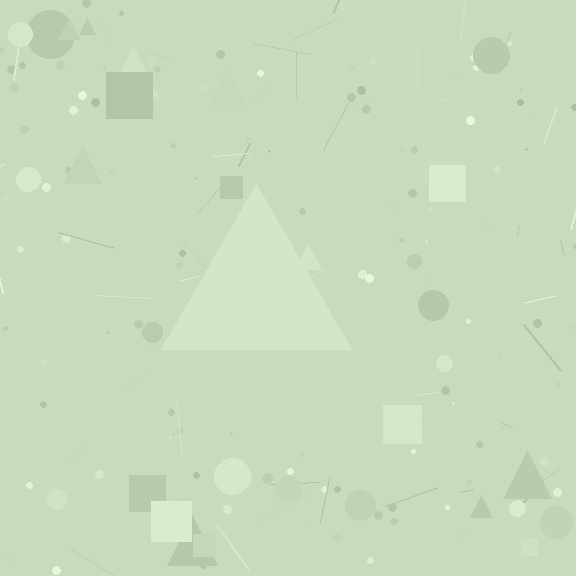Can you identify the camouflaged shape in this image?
The camouflaged shape is a triangle.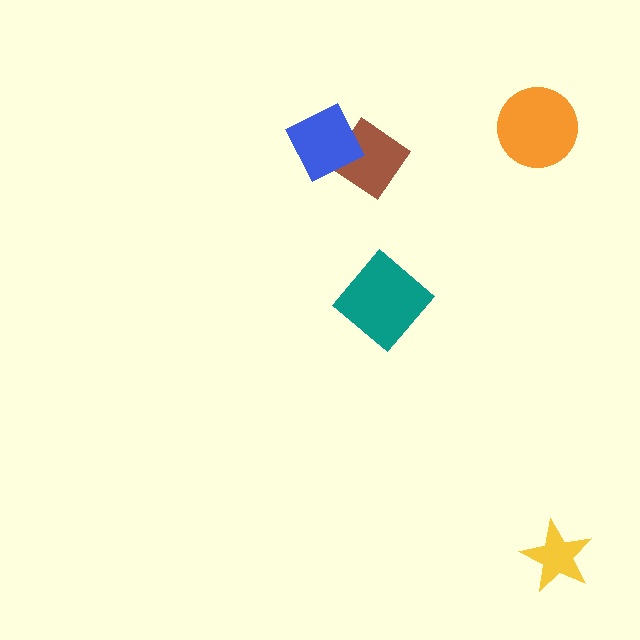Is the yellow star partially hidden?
No, no other shape covers it.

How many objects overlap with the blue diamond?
1 object overlaps with the blue diamond.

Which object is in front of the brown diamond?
The blue diamond is in front of the brown diamond.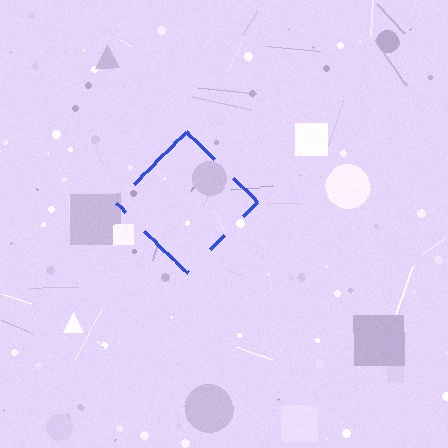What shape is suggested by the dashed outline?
The dashed outline suggests a diamond.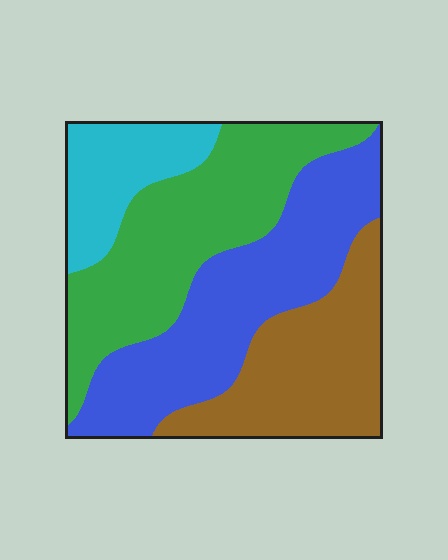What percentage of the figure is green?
Green covers about 30% of the figure.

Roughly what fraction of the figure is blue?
Blue takes up about one third (1/3) of the figure.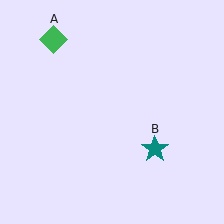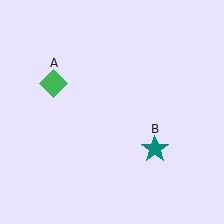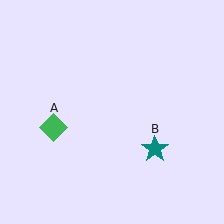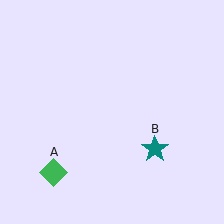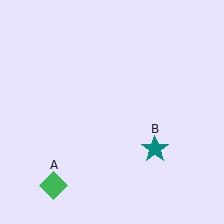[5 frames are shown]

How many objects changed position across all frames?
1 object changed position: green diamond (object A).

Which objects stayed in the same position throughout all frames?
Teal star (object B) remained stationary.